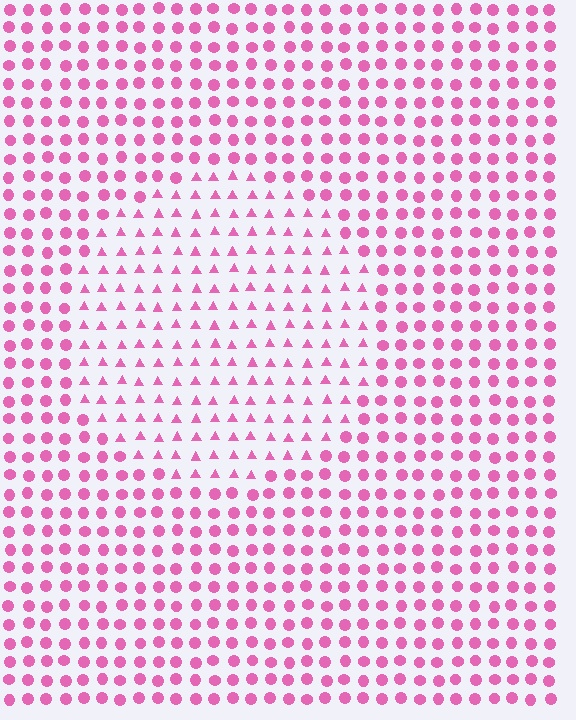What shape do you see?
I see a circle.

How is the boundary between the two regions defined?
The boundary is defined by a change in element shape: triangles inside vs. circles outside. All elements share the same color and spacing.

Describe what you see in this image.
The image is filled with small pink elements arranged in a uniform grid. A circle-shaped region contains triangles, while the surrounding area contains circles. The boundary is defined purely by the change in element shape.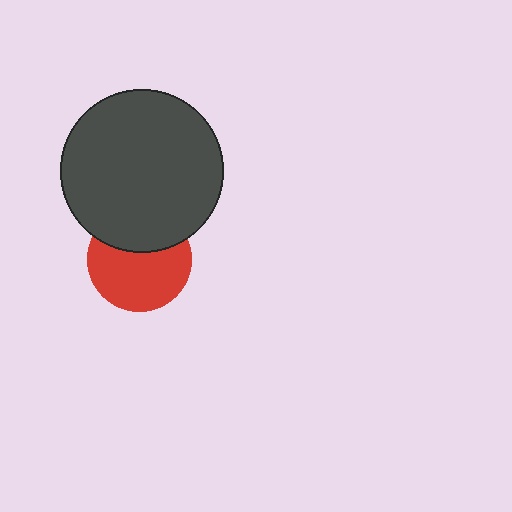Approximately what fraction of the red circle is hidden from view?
Roughly 36% of the red circle is hidden behind the dark gray circle.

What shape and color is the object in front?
The object in front is a dark gray circle.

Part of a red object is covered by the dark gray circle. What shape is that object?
It is a circle.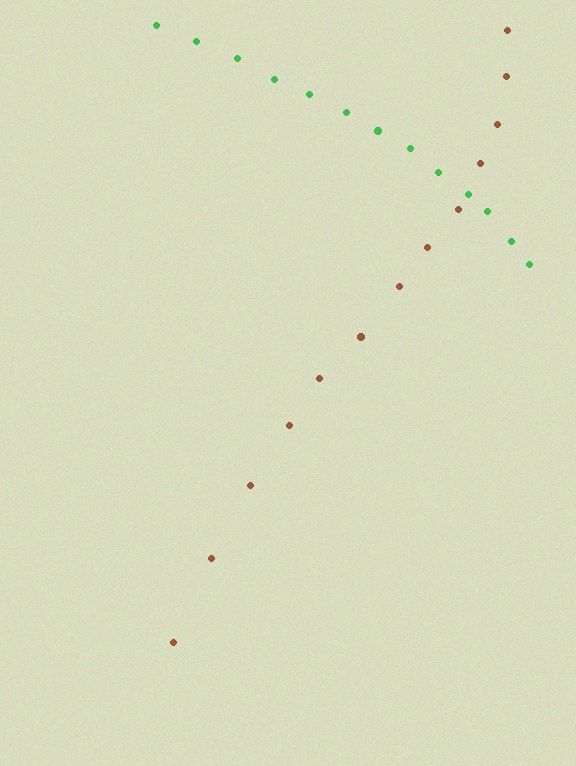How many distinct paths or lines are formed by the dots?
There are 2 distinct paths.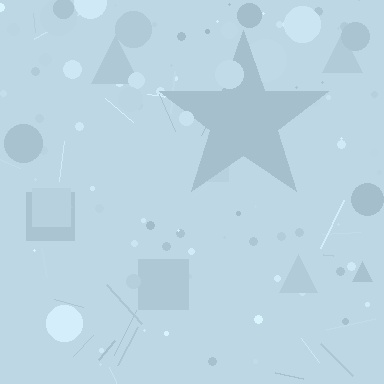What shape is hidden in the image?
A star is hidden in the image.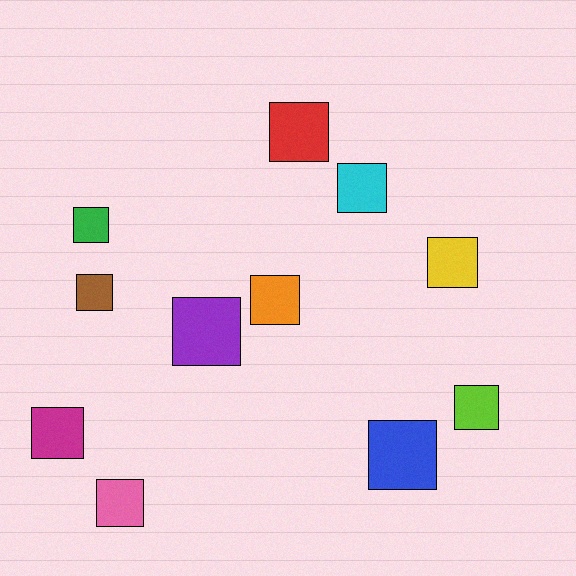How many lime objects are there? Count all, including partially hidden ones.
There is 1 lime object.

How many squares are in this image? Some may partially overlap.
There are 11 squares.